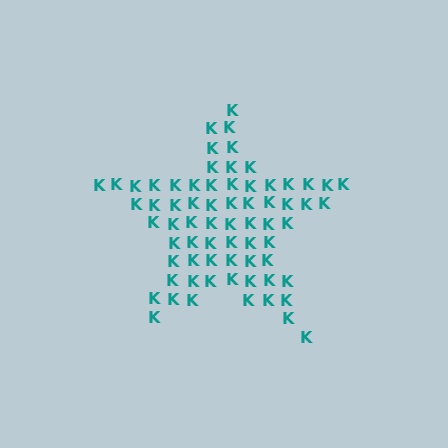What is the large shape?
The large shape is a star.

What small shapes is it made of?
It is made of small letter K's.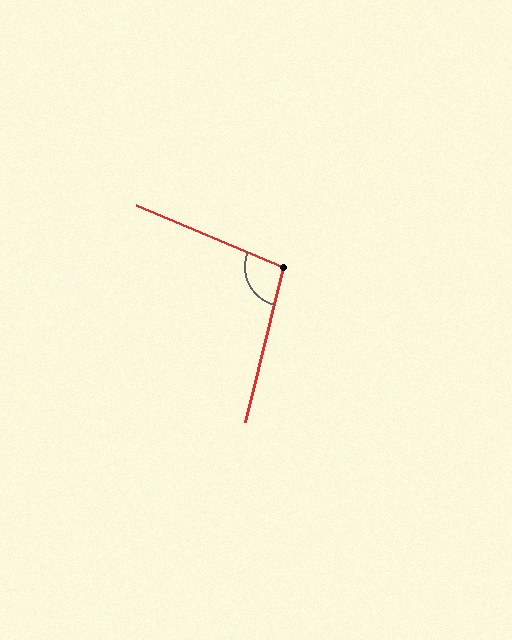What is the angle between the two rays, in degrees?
Approximately 99 degrees.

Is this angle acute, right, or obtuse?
It is obtuse.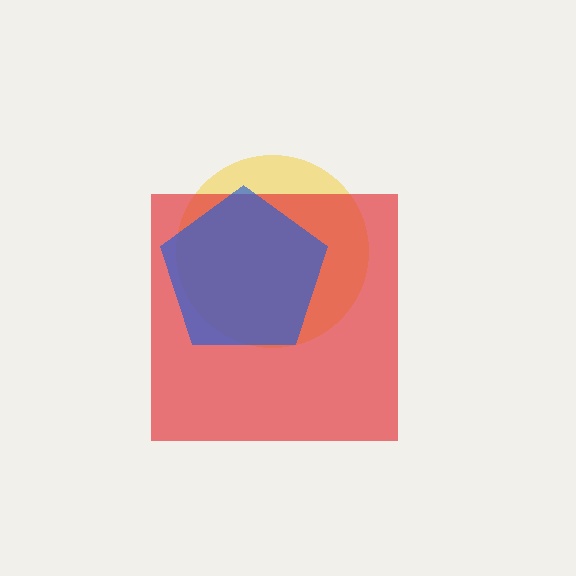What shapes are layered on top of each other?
The layered shapes are: a yellow circle, a red square, a blue pentagon.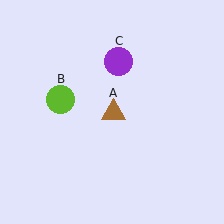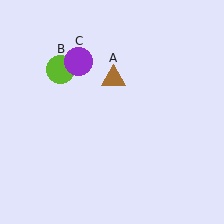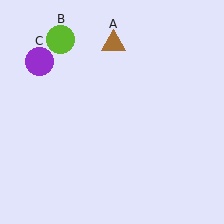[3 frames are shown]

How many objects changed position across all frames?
3 objects changed position: brown triangle (object A), lime circle (object B), purple circle (object C).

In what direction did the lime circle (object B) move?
The lime circle (object B) moved up.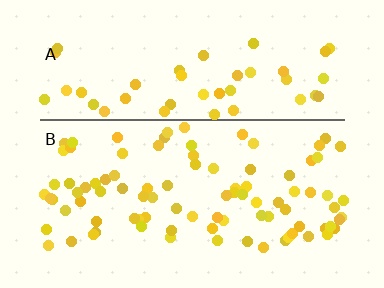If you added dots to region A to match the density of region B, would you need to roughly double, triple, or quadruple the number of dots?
Approximately double.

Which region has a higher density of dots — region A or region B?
B (the bottom).